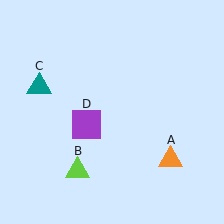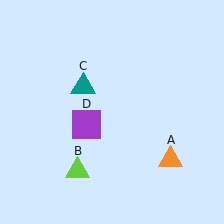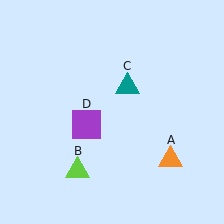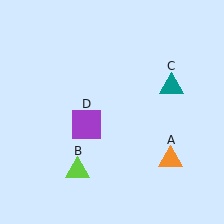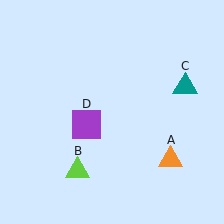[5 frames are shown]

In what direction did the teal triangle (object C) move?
The teal triangle (object C) moved right.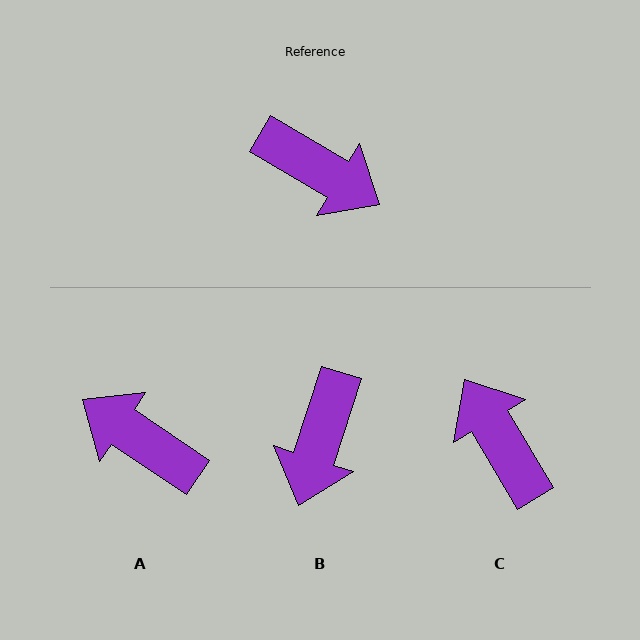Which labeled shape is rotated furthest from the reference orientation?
A, about 177 degrees away.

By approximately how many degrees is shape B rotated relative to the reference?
Approximately 77 degrees clockwise.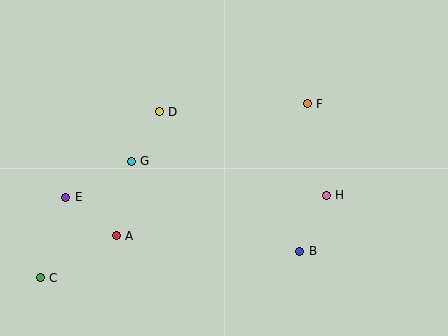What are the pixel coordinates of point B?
Point B is at (300, 251).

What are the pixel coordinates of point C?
Point C is at (40, 278).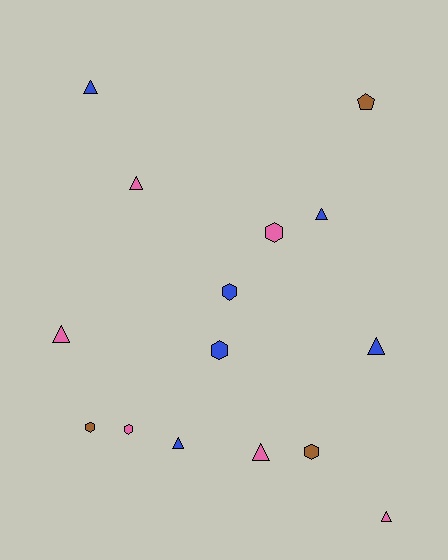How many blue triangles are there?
There are 4 blue triangles.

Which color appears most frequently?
Blue, with 6 objects.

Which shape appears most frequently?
Triangle, with 8 objects.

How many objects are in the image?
There are 15 objects.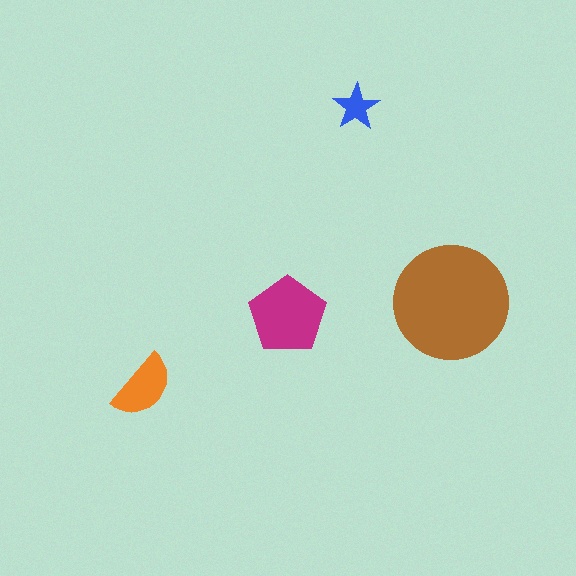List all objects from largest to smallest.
The brown circle, the magenta pentagon, the orange semicircle, the blue star.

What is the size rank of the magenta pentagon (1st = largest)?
2nd.